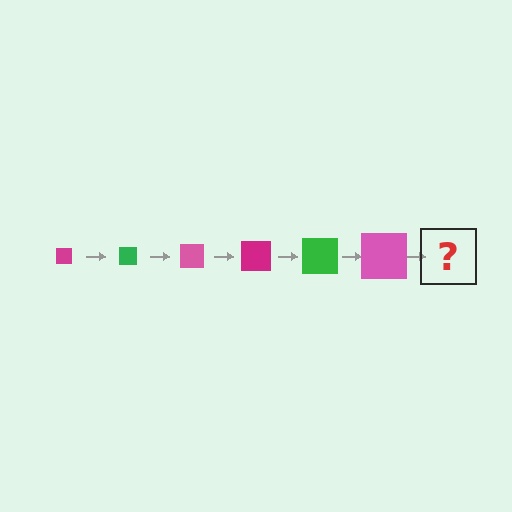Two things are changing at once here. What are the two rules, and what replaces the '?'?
The two rules are that the square grows larger each step and the color cycles through magenta, green, and pink. The '?' should be a magenta square, larger than the previous one.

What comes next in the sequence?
The next element should be a magenta square, larger than the previous one.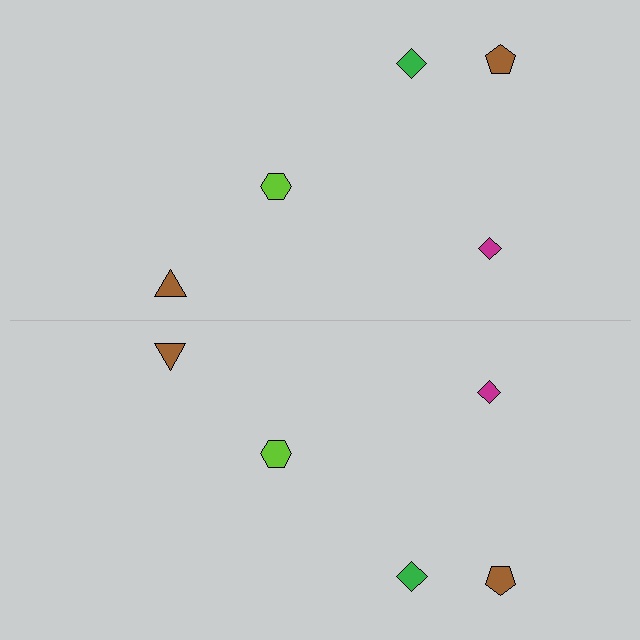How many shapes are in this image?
There are 10 shapes in this image.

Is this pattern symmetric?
Yes, this pattern has bilateral (reflection) symmetry.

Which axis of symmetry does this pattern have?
The pattern has a horizontal axis of symmetry running through the center of the image.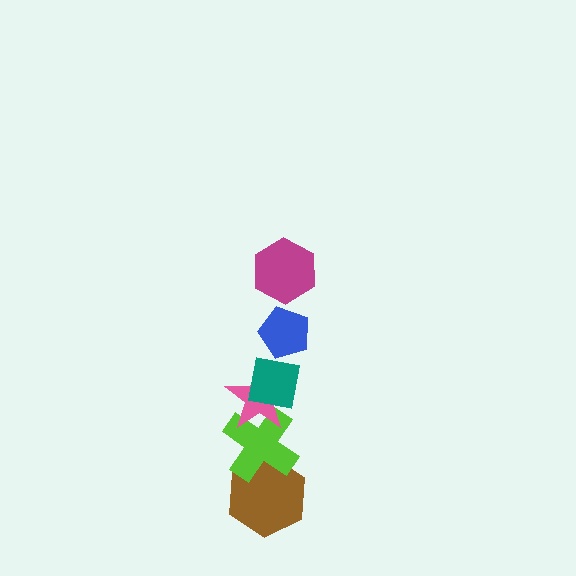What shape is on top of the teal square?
The blue pentagon is on top of the teal square.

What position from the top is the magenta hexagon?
The magenta hexagon is 1st from the top.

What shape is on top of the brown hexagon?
The lime cross is on top of the brown hexagon.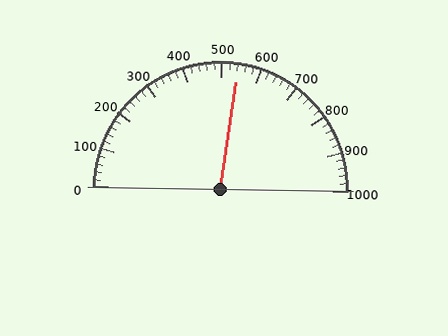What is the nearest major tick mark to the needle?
The nearest major tick mark is 500.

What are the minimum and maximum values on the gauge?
The gauge ranges from 0 to 1000.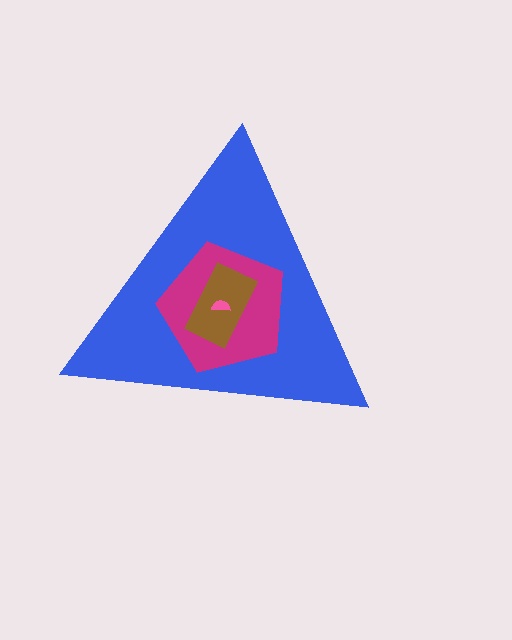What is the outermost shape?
The blue triangle.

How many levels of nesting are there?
4.